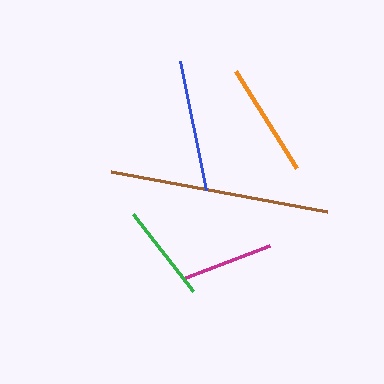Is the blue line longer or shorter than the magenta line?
The blue line is longer than the magenta line.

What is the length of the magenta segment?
The magenta segment is approximately 91 pixels long.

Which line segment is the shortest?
The magenta line is the shortest at approximately 91 pixels.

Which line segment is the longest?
The brown line is the longest at approximately 220 pixels.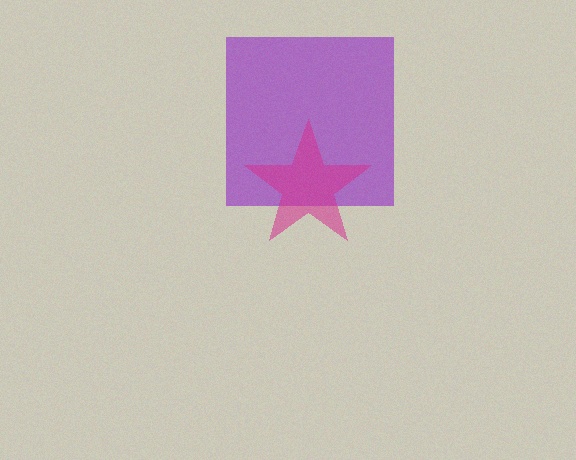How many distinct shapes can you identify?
There are 2 distinct shapes: a purple square, a magenta star.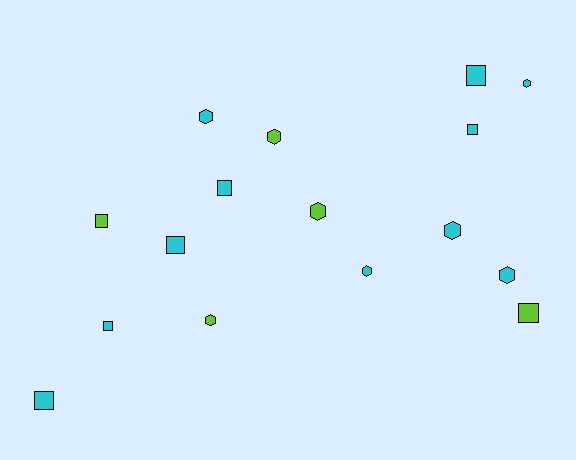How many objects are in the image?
There are 16 objects.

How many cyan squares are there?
There are 6 cyan squares.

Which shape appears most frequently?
Hexagon, with 8 objects.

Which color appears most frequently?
Cyan, with 11 objects.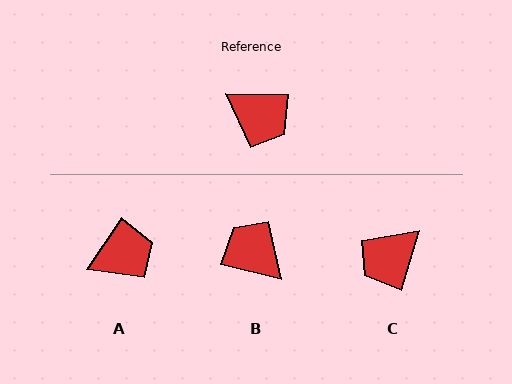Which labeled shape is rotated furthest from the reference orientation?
B, about 168 degrees away.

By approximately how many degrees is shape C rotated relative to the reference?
Approximately 105 degrees clockwise.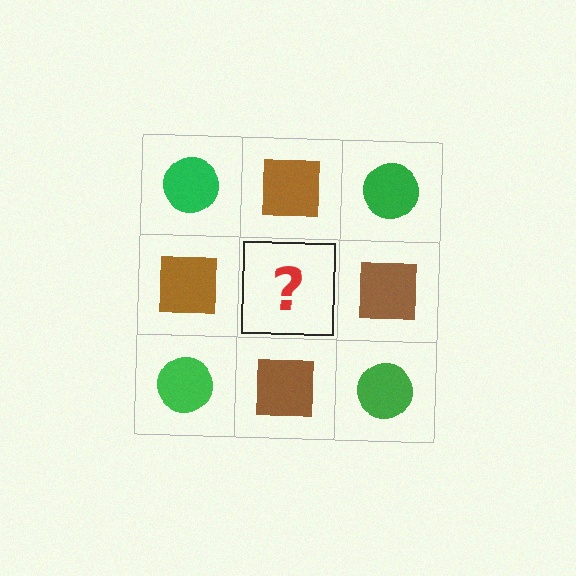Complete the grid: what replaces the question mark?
The question mark should be replaced with a green circle.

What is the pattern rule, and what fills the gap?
The rule is that it alternates green circle and brown square in a checkerboard pattern. The gap should be filled with a green circle.